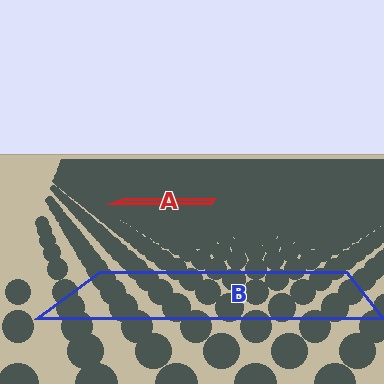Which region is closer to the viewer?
Region B is closer. The texture elements there are larger and more spread out.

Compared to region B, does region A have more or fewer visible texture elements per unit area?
Region A has more texture elements per unit area — they are packed more densely because it is farther away.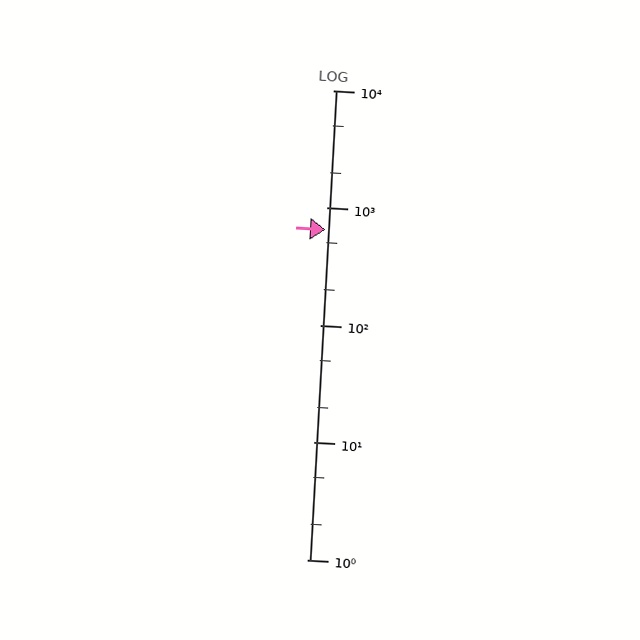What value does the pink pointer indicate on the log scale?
The pointer indicates approximately 650.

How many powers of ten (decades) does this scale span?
The scale spans 4 decades, from 1 to 10000.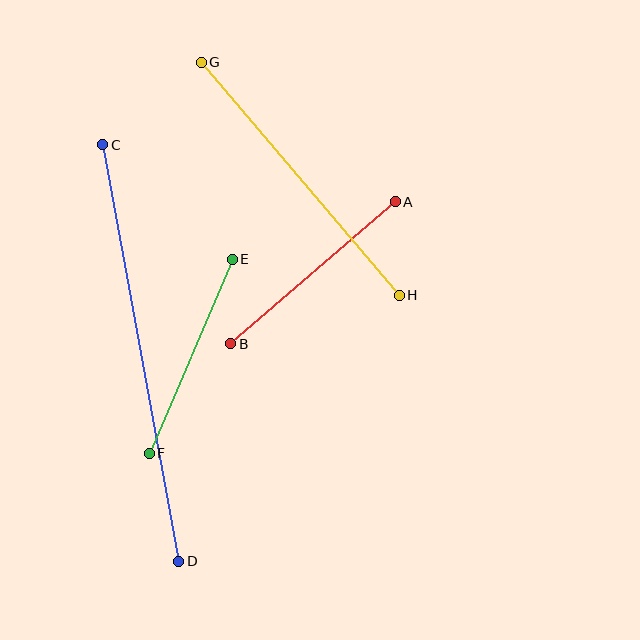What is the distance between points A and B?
The distance is approximately 218 pixels.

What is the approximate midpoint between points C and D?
The midpoint is at approximately (141, 353) pixels.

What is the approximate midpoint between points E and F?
The midpoint is at approximately (191, 356) pixels.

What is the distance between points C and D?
The distance is approximately 423 pixels.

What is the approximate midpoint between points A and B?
The midpoint is at approximately (313, 273) pixels.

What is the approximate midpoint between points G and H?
The midpoint is at approximately (300, 179) pixels.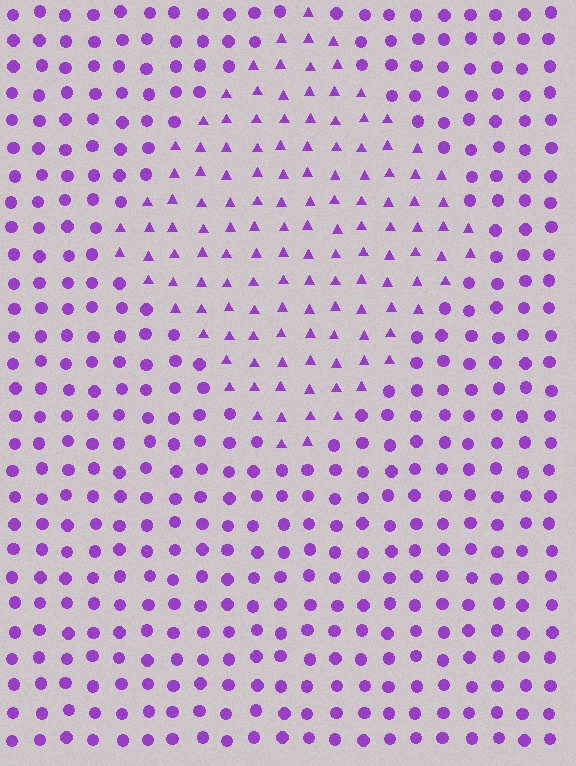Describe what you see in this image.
The image is filled with small purple elements arranged in a uniform grid. A diamond-shaped region contains triangles, while the surrounding area contains circles. The boundary is defined purely by the change in element shape.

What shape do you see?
I see a diamond.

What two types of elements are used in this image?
The image uses triangles inside the diamond region and circles outside it.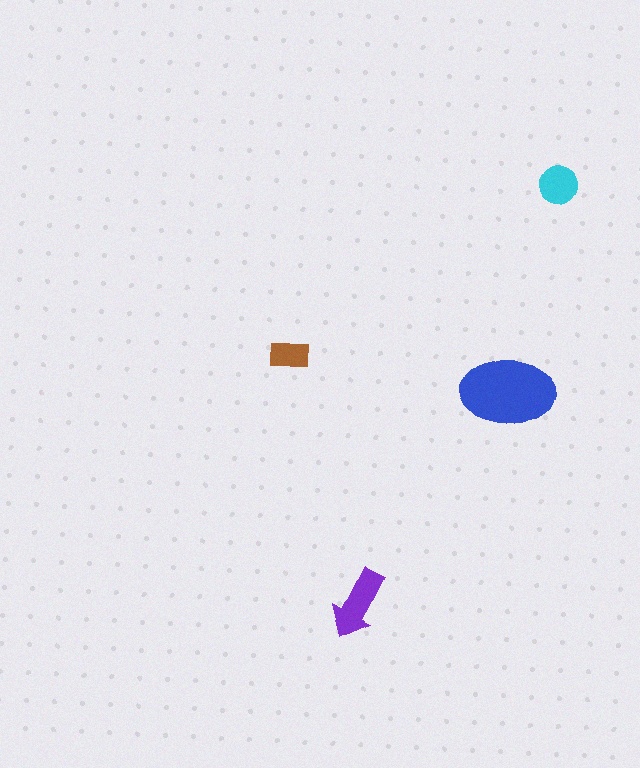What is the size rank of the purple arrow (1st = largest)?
2nd.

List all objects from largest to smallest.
The blue ellipse, the purple arrow, the cyan circle, the brown rectangle.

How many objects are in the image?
There are 4 objects in the image.